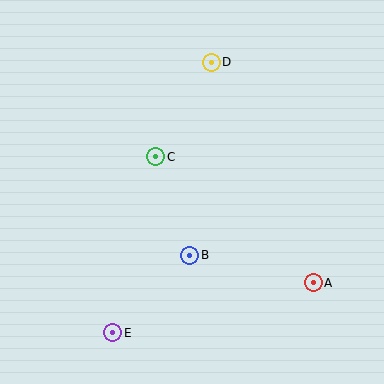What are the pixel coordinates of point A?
Point A is at (313, 283).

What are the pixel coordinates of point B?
Point B is at (190, 255).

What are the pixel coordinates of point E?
Point E is at (113, 333).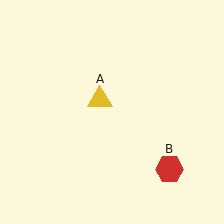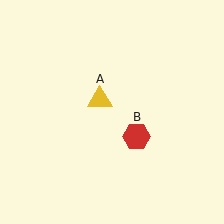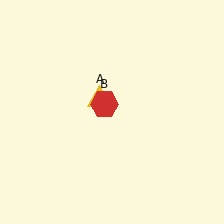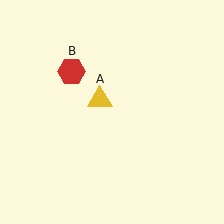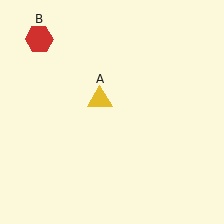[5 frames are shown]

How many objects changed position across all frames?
1 object changed position: red hexagon (object B).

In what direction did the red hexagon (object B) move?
The red hexagon (object B) moved up and to the left.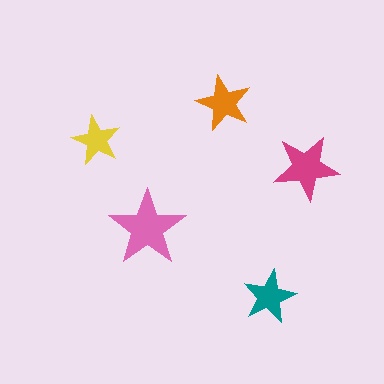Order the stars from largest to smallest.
the pink one, the magenta one, the orange one, the teal one, the yellow one.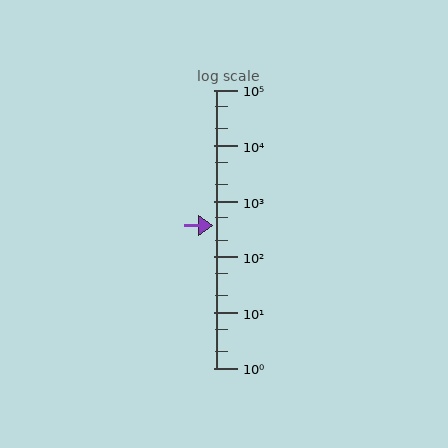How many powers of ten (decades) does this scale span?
The scale spans 5 decades, from 1 to 100000.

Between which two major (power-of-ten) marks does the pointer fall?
The pointer is between 100 and 1000.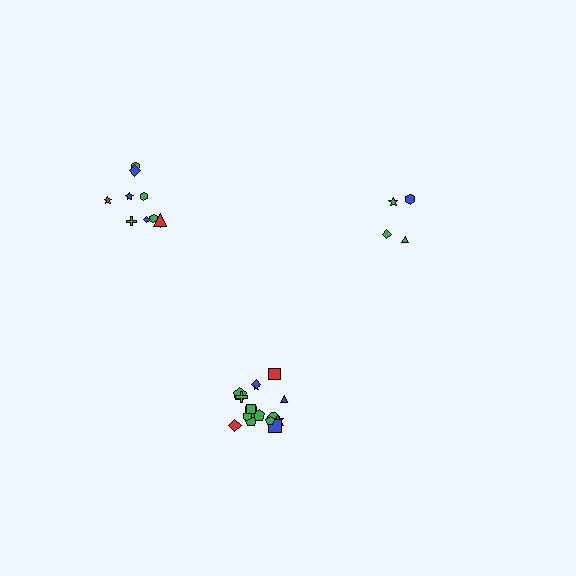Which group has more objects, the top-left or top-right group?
The top-left group.